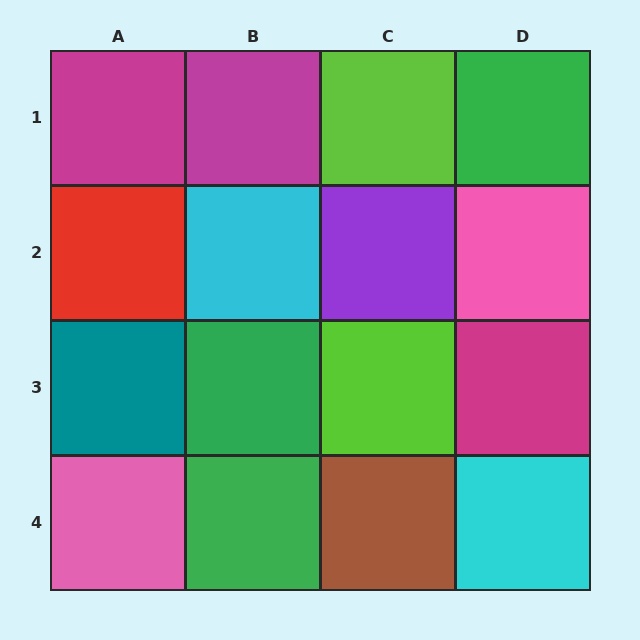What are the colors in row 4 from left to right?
Pink, green, brown, cyan.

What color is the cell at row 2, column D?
Pink.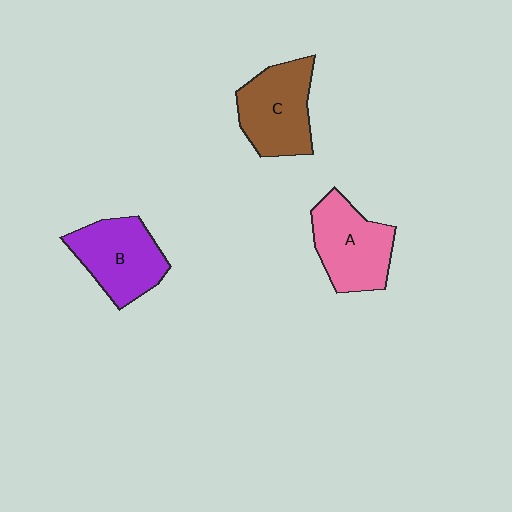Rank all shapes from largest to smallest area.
From largest to smallest: C (brown), A (pink), B (purple).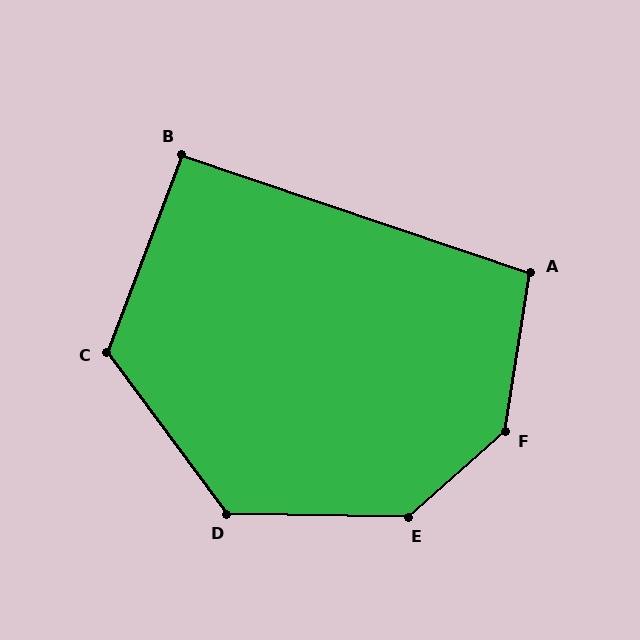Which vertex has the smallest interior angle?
B, at approximately 92 degrees.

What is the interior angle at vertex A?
Approximately 100 degrees (obtuse).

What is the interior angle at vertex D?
Approximately 127 degrees (obtuse).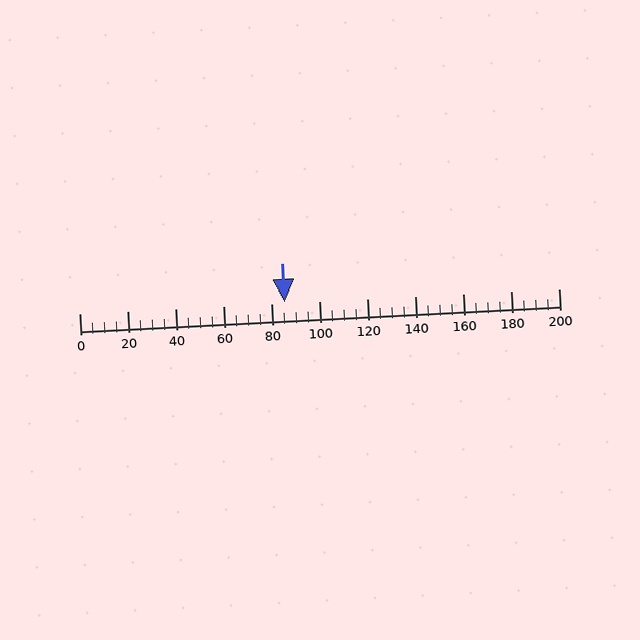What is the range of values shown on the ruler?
The ruler shows values from 0 to 200.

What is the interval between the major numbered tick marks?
The major tick marks are spaced 20 units apart.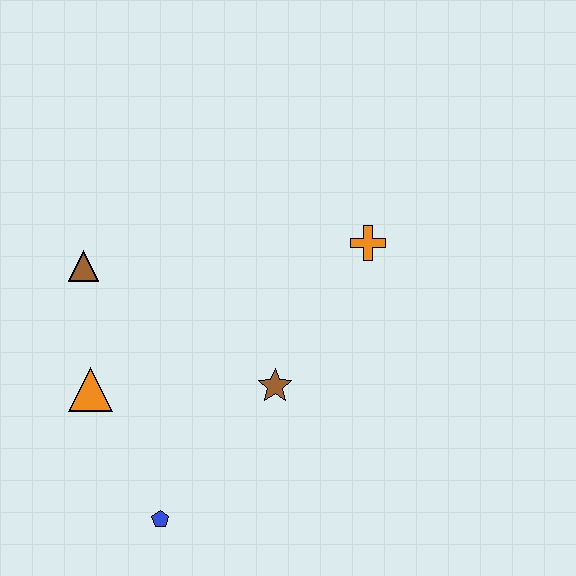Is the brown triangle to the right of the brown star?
No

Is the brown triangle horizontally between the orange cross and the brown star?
No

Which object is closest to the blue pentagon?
The orange triangle is closest to the blue pentagon.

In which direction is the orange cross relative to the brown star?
The orange cross is above the brown star.